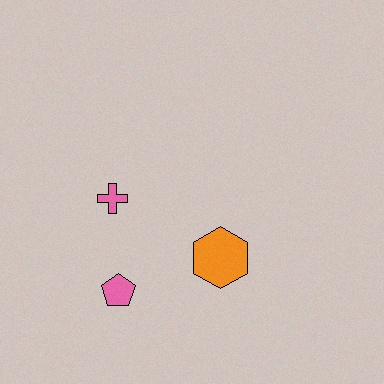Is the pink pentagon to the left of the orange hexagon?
Yes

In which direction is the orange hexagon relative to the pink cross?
The orange hexagon is to the right of the pink cross.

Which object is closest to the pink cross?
The pink pentagon is closest to the pink cross.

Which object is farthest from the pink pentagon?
The orange hexagon is farthest from the pink pentagon.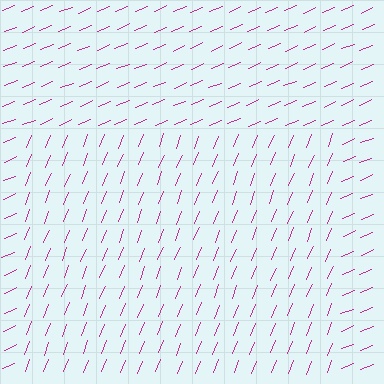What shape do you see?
I see a rectangle.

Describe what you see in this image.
The image is filled with small magenta line segments. A rectangle region in the image has lines oriented differently from the surrounding lines, creating a visible texture boundary.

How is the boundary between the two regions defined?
The boundary is defined purely by a change in line orientation (approximately 45 degrees difference). All lines are the same color and thickness.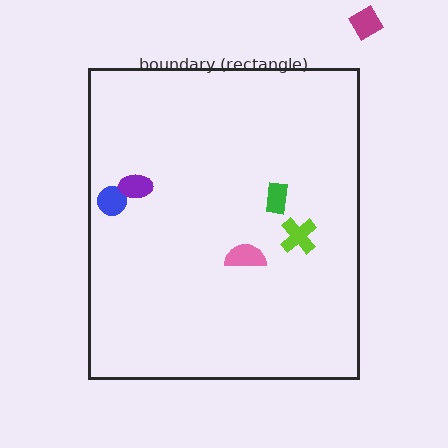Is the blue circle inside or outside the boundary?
Inside.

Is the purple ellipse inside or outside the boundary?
Inside.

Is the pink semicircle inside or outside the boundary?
Inside.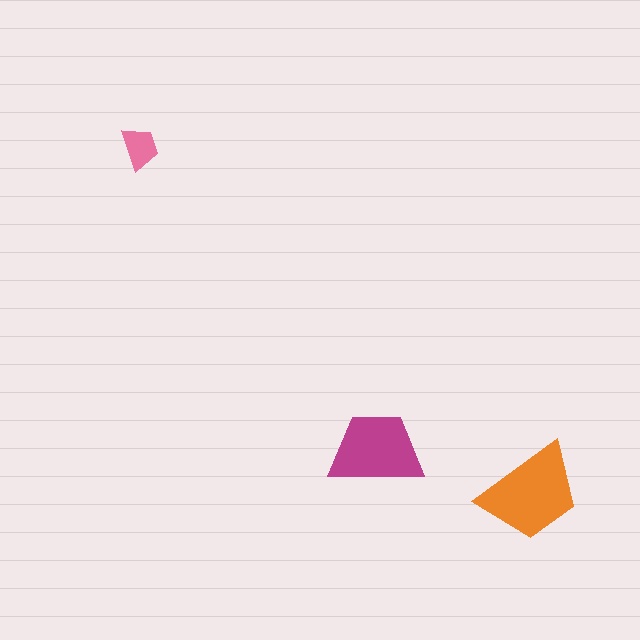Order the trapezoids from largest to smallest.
the orange one, the magenta one, the pink one.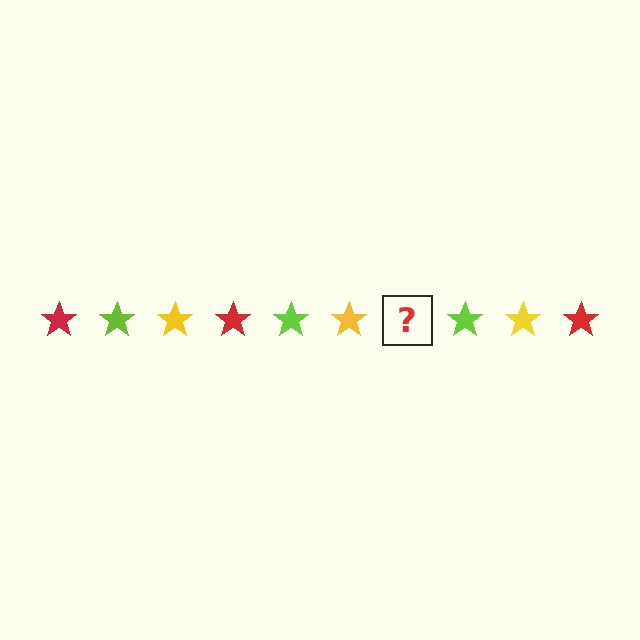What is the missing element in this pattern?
The missing element is a red star.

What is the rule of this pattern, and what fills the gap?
The rule is that the pattern cycles through red, lime, yellow stars. The gap should be filled with a red star.